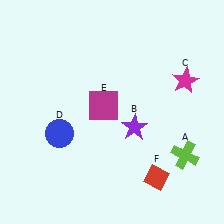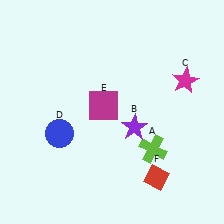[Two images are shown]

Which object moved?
The lime cross (A) moved left.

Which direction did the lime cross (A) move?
The lime cross (A) moved left.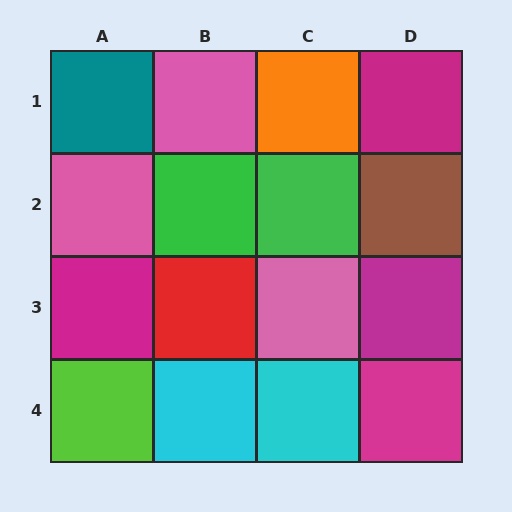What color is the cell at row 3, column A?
Magenta.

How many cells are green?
2 cells are green.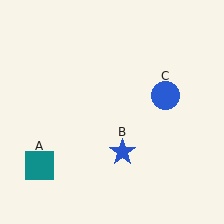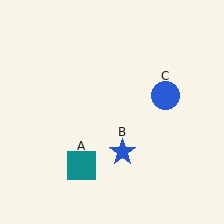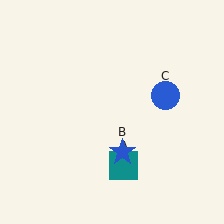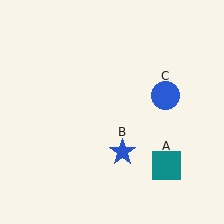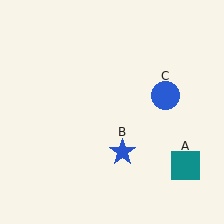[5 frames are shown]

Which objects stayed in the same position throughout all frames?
Blue star (object B) and blue circle (object C) remained stationary.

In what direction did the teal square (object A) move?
The teal square (object A) moved right.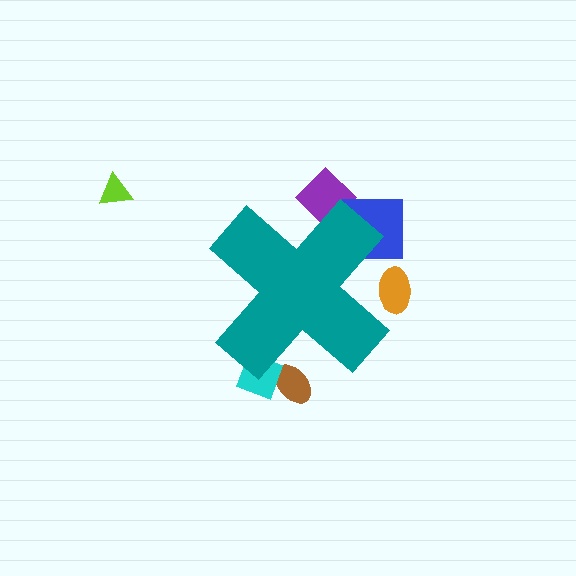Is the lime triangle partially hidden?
No, the lime triangle is fully visible.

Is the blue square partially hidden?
Yes, the blue square is partially hidden behind the teal cross.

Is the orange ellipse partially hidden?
Yes, the orange ellipse is partially hidden behind the teal cross.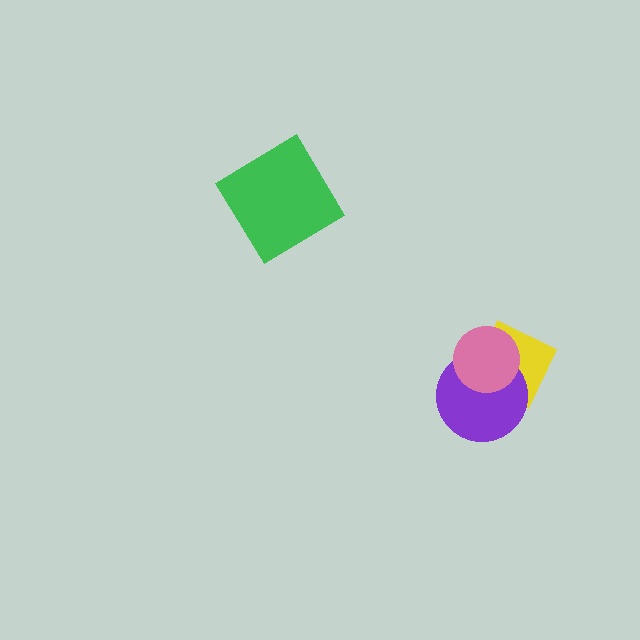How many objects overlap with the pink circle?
2 objects overlap with the pink circle.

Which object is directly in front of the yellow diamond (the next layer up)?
The purple circle is directly in front of the yellow diamond.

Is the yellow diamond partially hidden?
Yes, it is partially covered by another shape.